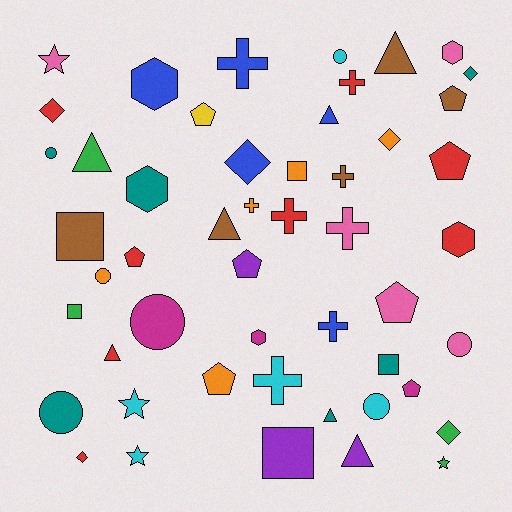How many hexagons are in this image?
There are 5 hexagons.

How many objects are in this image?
There are 50 objects.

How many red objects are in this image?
There are 8 red objects.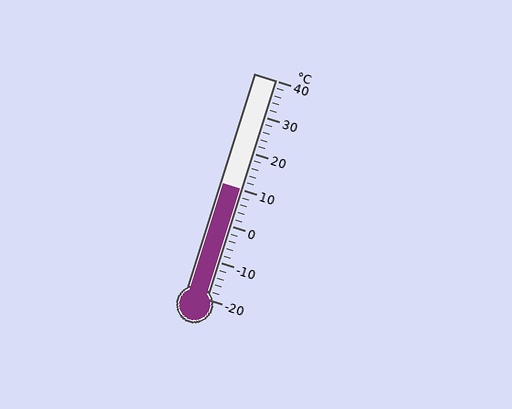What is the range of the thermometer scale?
The thermometer scale ranges from -20°C to 40°C.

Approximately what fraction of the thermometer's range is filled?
The thermometer is filled to approximately 50% of its range.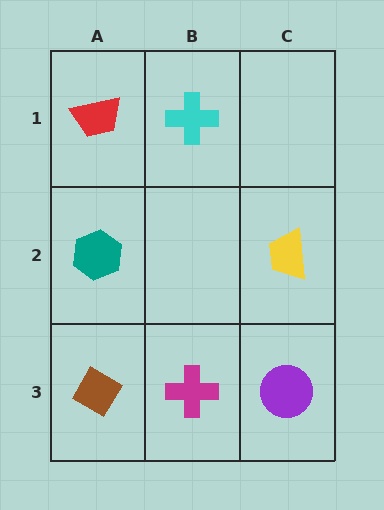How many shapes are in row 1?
2 shapes.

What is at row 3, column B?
A magenta cross.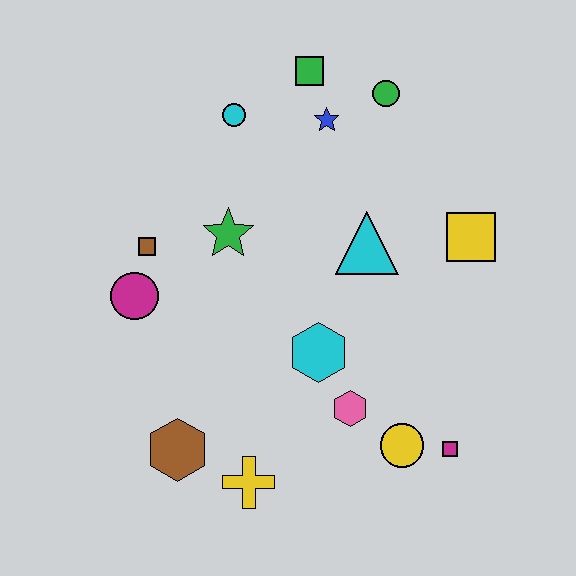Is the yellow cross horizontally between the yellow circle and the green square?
No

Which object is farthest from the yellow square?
The brown hexagon is farthest from the yellow square.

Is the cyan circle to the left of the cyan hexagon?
Yes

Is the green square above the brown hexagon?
Yes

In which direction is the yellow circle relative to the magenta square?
The yellow circle is to the left of the magenta square.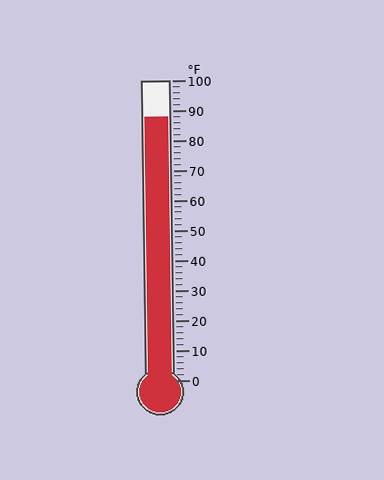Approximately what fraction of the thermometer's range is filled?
The thermometer is filled to approximately 90% of its range.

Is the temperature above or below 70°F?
The temperature is above 70°F.